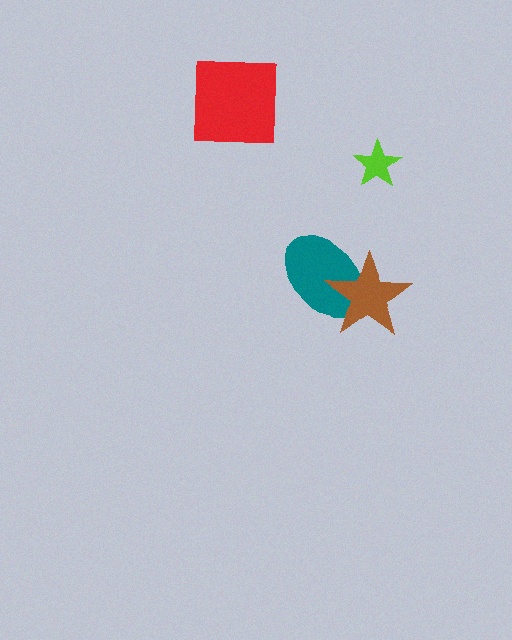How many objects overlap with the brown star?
1 object overlaps with the brown star.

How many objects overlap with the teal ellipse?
1 object overlaps with the teal ellipse.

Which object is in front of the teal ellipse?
The brown star is in front of the teal ellipse.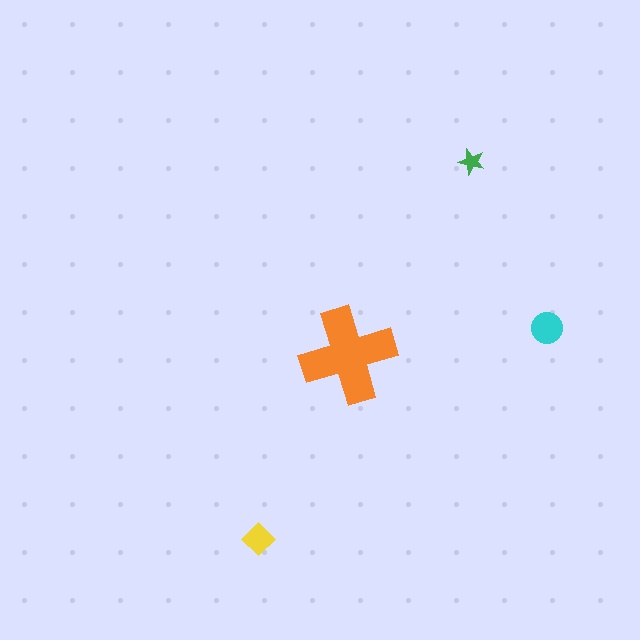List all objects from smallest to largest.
The green star, the yellow diamond, the cyan circle, the orange cross.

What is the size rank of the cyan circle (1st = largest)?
2nd.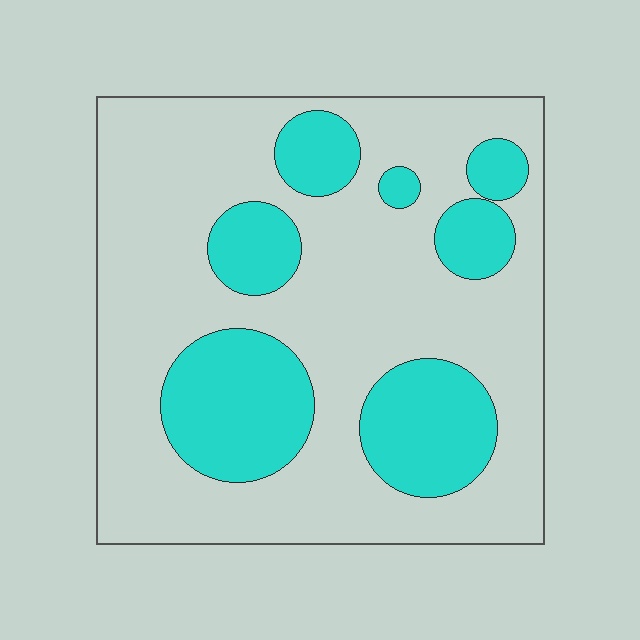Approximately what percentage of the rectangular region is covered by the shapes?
Approximately 30%.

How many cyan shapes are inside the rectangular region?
7.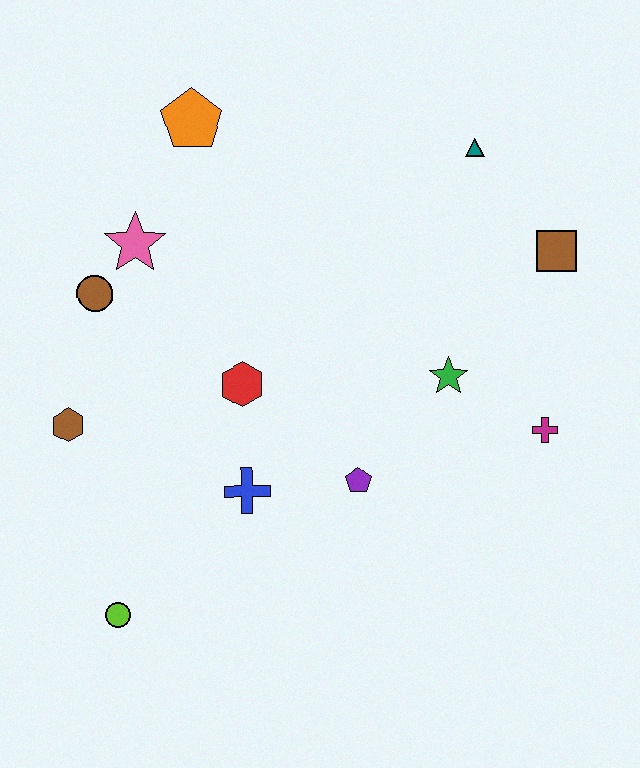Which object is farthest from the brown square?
The lime circle is farthest from the brown square.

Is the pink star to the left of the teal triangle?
Yes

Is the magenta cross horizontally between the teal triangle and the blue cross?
No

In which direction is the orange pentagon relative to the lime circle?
The orange pentagon is above the lime circle.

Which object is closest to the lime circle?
The blue cross is closest to the lime circle.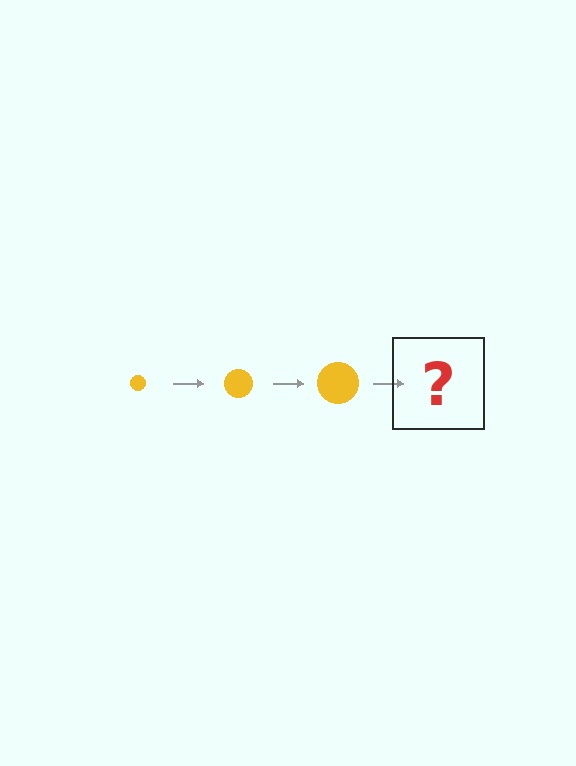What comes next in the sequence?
The next element should be a yellow circle, larger than the previous one.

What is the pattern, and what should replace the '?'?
The pattern is that the circle gets progressively larger each step. The '?' should be a yellow circle, larger than the previous one.